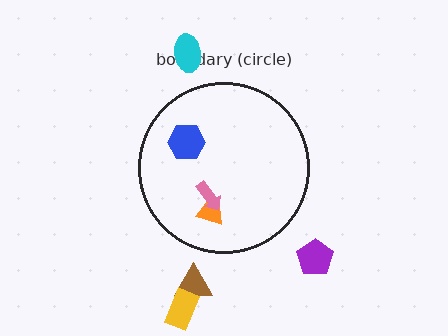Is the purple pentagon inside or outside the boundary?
Outside.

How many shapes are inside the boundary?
3 inside, 4 outside.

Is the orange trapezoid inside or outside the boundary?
Inside.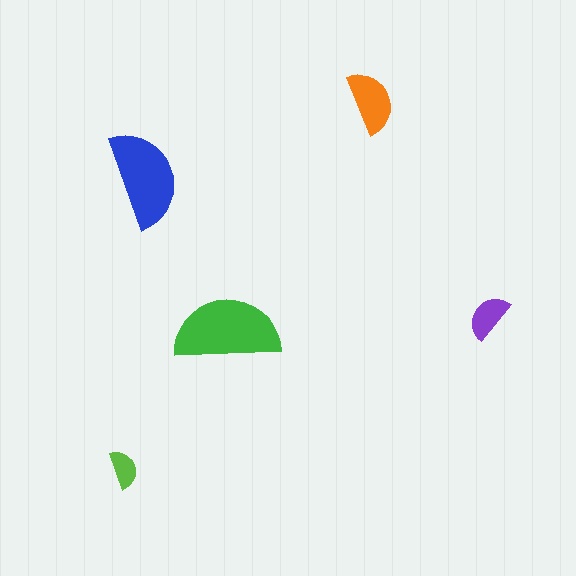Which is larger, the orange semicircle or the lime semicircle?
The orange one.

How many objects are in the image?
There are 5 objects in the image.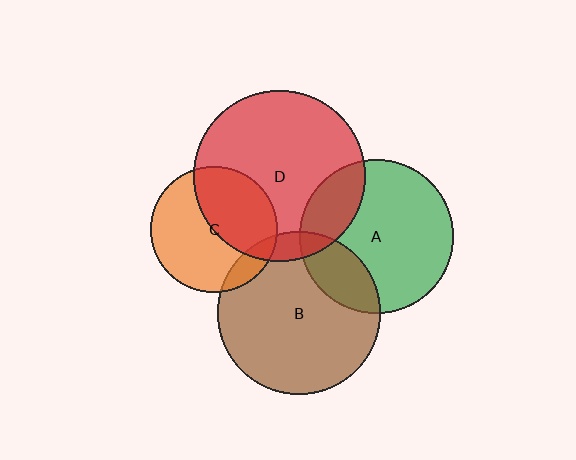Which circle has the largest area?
Circle D (red).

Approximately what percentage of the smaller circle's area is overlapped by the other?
Approximately 10%.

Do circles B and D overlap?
Yes.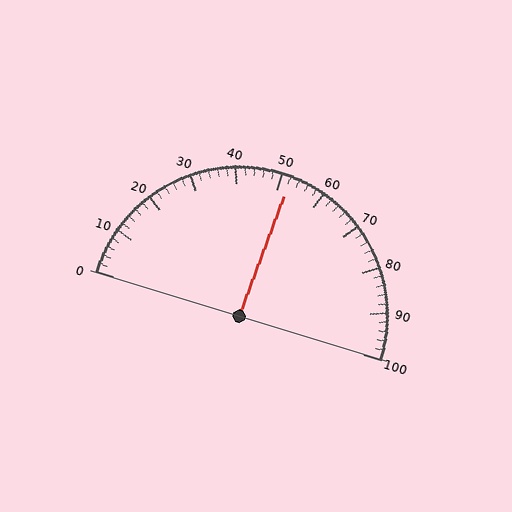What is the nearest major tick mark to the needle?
The nearest major tick mark is 50.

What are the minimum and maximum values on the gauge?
The gauge ranges from 0 to 100.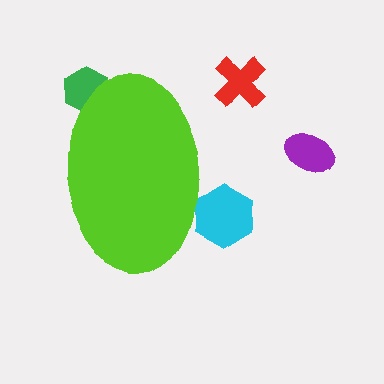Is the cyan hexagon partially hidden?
Yes, the cyan hexagon is partially hidden behind the lime ellipse.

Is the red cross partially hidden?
No, the red cross is fully visible.